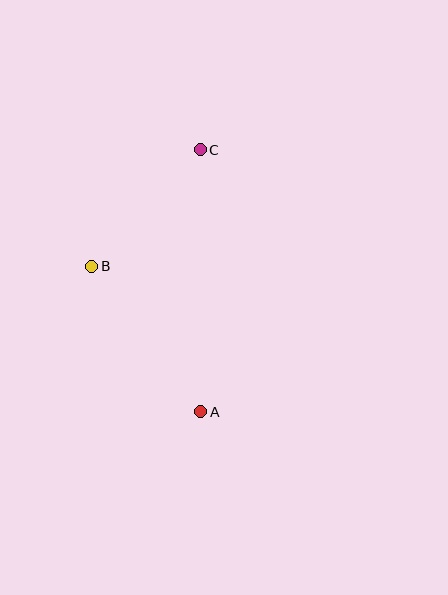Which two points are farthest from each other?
Points A and C are farthest from each other.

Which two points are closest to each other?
Points B and C are closest to each other.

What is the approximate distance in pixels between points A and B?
The distance between A and B is approximately 182 pixels.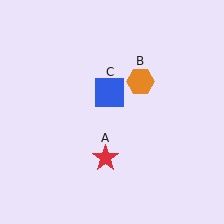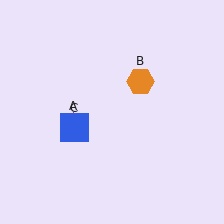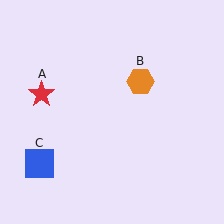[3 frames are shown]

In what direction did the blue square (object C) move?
The blue square (object C) moved down and to the left.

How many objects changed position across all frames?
2 objects changed position: red star (object A), blue square (object C).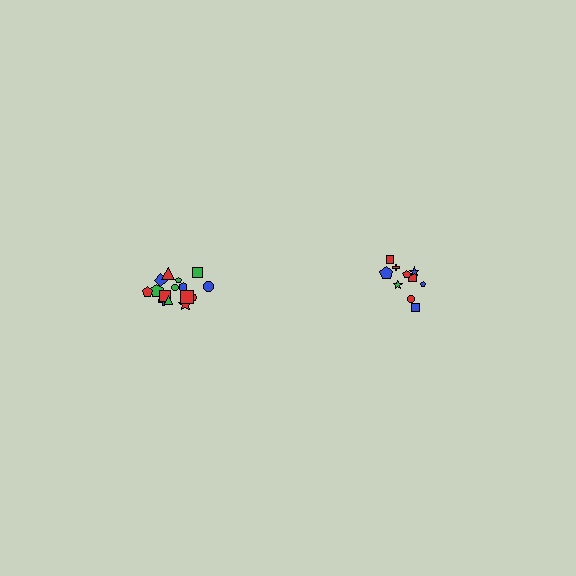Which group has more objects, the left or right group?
The left group.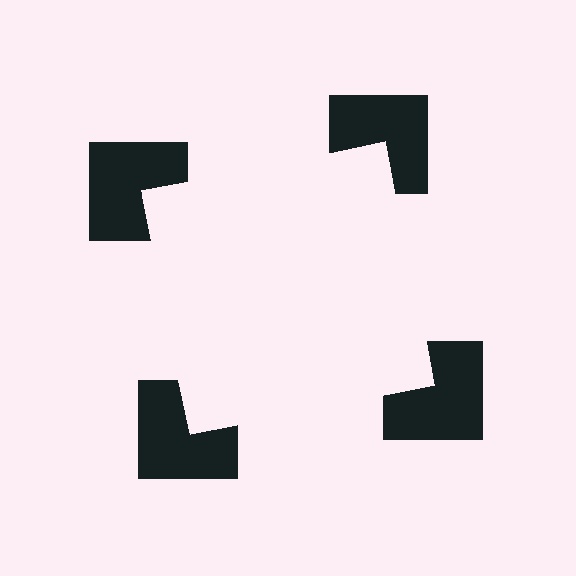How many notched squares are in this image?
There are 4 — one at each vertex of the illusory square.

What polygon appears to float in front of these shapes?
An illusory square — its edges are inferred from the aligned wedge cuts in the notched squares, not physically drawn.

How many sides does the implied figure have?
4 sides.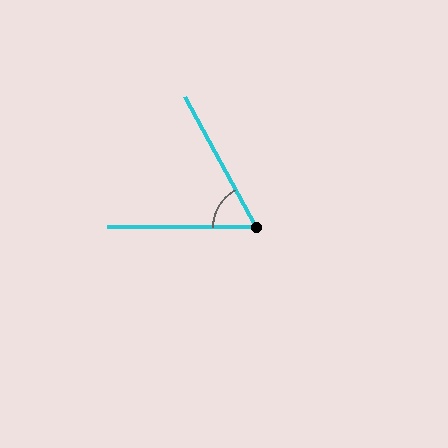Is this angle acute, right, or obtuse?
It is acute.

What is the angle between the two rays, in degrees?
Approximately 61 degrees.